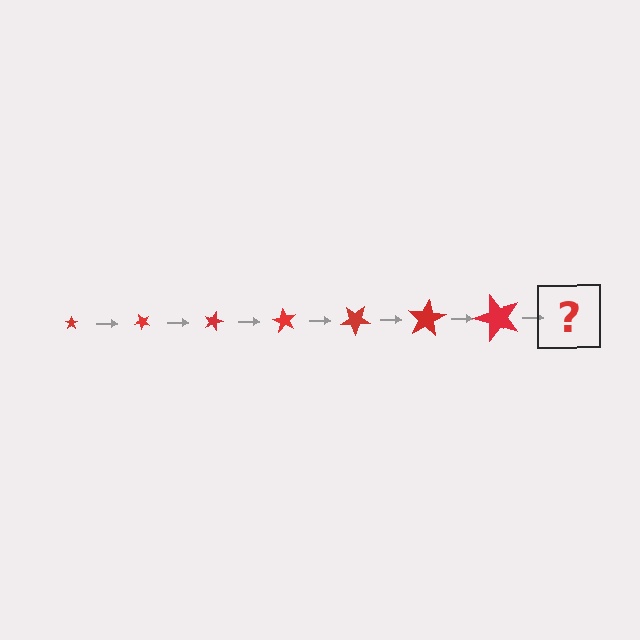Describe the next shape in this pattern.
It should be a star, larger than the previous one and rotated 315 degrees from the start.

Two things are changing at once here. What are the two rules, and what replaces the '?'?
The two rules are that the star grows larger each step and it rotates 45 degrees each step. The '?' should be a star, larger than the previous one and rotated 315 degrees from the start.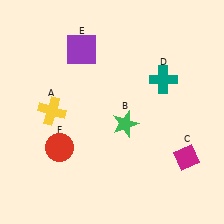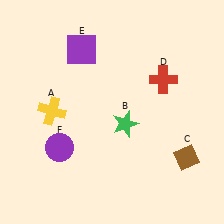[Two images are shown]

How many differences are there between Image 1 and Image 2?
There are 3 differences between the two images.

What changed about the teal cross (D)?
In Image 1, D is teal. In Image 2, it changed to red.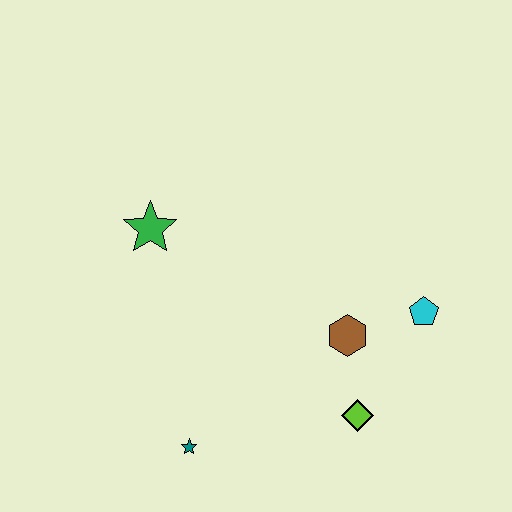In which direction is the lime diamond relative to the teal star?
The lime diamond is to the right of the teal star.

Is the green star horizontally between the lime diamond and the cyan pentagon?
No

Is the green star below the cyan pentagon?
No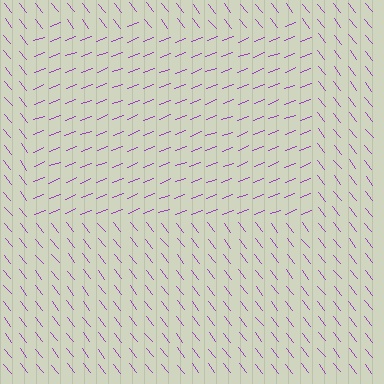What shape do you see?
I see a rectangle.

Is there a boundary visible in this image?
Yes, there is a texture boundary formed by a change in line orientation.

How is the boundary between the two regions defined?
The boundary is defined purely by a change in line orientation (approximately 73 degrees difference). All lines are the same color and thickness.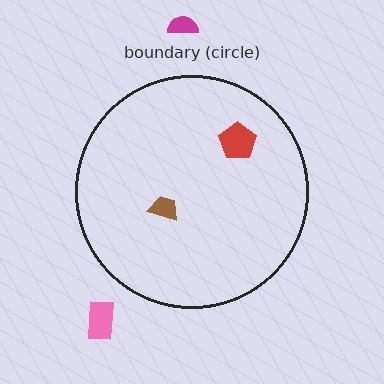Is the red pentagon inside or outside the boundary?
Inside.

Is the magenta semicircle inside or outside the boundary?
Outside.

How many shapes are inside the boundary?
2 inside, 2 outside.